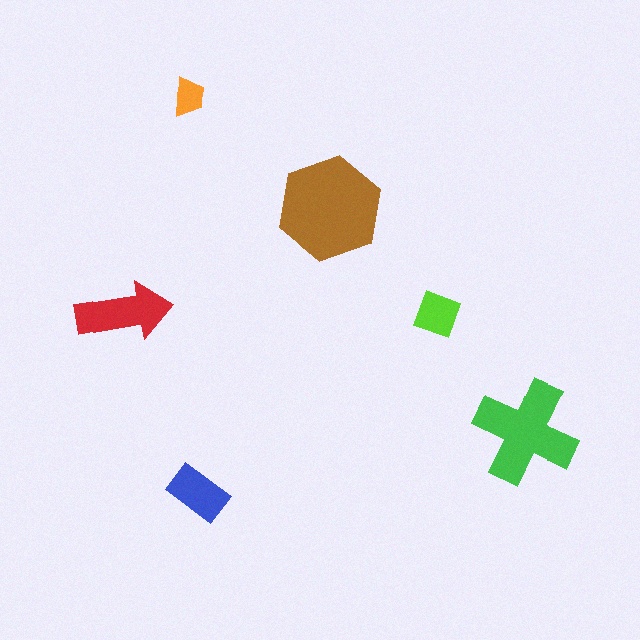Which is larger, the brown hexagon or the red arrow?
The brown hexagon.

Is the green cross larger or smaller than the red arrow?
Larger.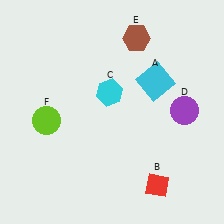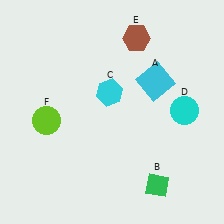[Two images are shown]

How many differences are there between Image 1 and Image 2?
There are 2 differences between the two images.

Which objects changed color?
B changed from red to green. D changed from purple to cyan.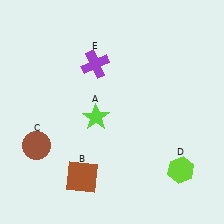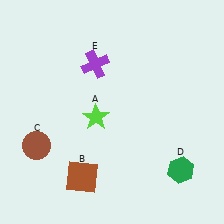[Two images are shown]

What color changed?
The hexagon (D) changed from lime in Image 1 to green in Image 2.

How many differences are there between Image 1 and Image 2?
There is 1 difference between the two images.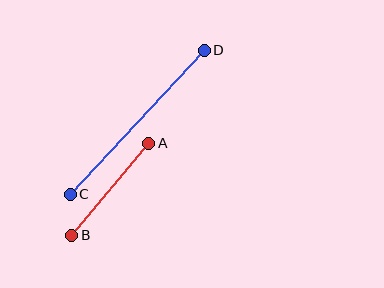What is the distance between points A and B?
The distance is approximately 120 pixels.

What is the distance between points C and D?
The distance is approximately 197 pixels.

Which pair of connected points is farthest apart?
Points C and D are farthest apart.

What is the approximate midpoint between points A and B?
The midpoint is at approximately (110, 189) pixels.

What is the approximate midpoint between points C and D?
The midpoint is at approximately (137, 122) pixels.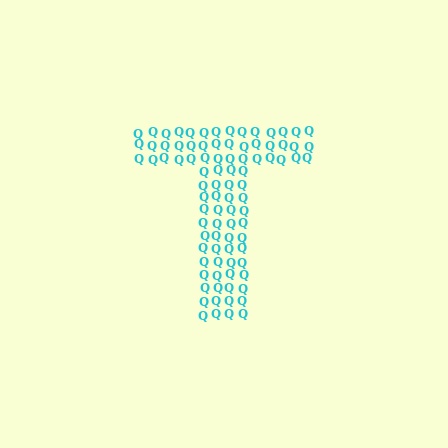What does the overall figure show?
The overall figure shows the letter T.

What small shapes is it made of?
It is made of small letter Q's.